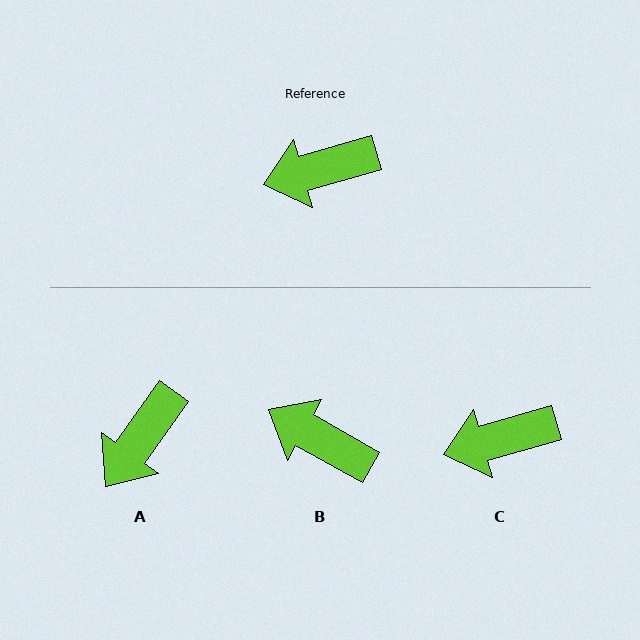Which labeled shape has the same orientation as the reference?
C.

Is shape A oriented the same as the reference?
No, it is off by about 38 degrees.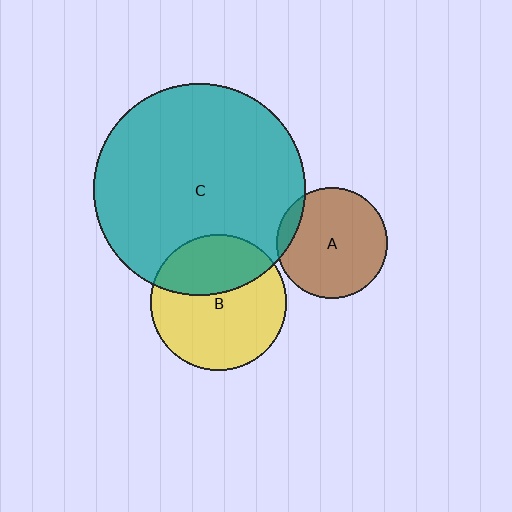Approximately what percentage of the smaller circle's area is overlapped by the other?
Approximately 35%.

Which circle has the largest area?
Circle C (teal).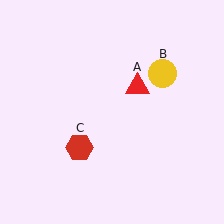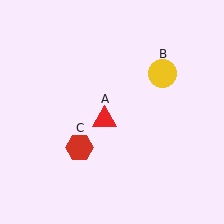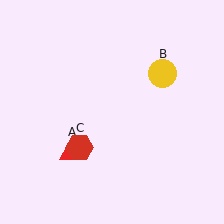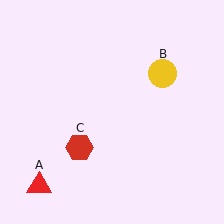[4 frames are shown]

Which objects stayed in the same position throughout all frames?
Yellow circle (object B) and red hexagon (object C) remained stationary.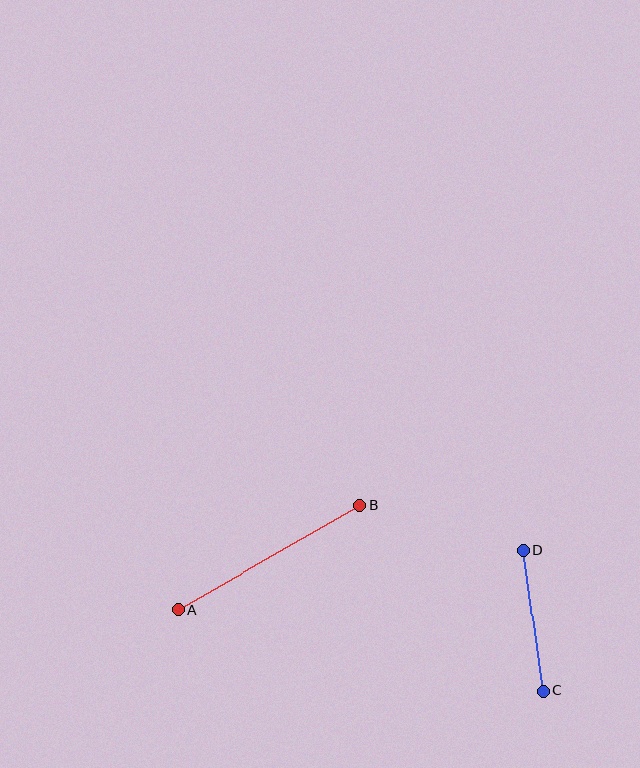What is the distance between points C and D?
The distance is approximately 143 pixels.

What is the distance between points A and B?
The distance is approximately 209 pixels.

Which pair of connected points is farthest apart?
Points A and B are farthest apart.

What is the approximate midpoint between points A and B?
The midpoint is at approximately (269, 557) pixels.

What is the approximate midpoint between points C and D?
The midpoint is at approximately (533, 620) pixels.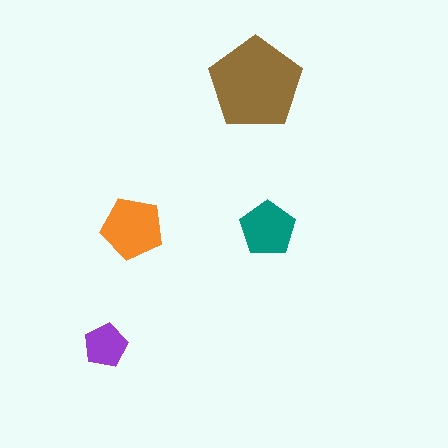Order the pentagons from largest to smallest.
the brown one, the orange one, the teal one, the purple one.